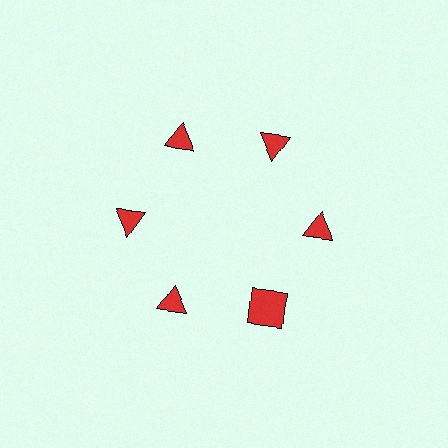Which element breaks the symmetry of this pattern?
The red square at roughly the 5 o'clock position breaks the symmetry. All other shapes are red triangles.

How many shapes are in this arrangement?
There are 6 shapes arranged in a ring pattern.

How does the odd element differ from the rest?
It has a different shape: square instead of triangle.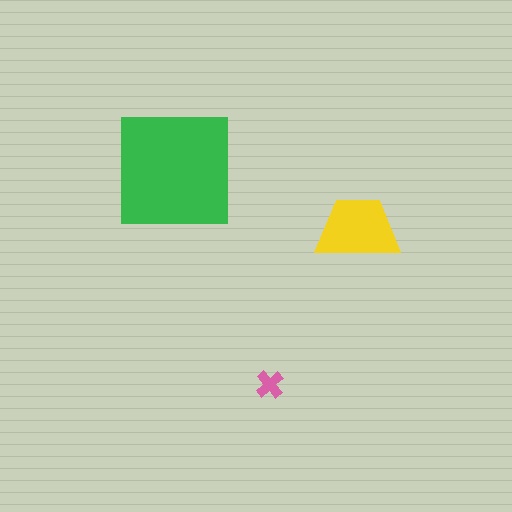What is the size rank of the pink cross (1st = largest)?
3rd.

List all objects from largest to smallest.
The green square, the yellow trapezoid, the pink cross.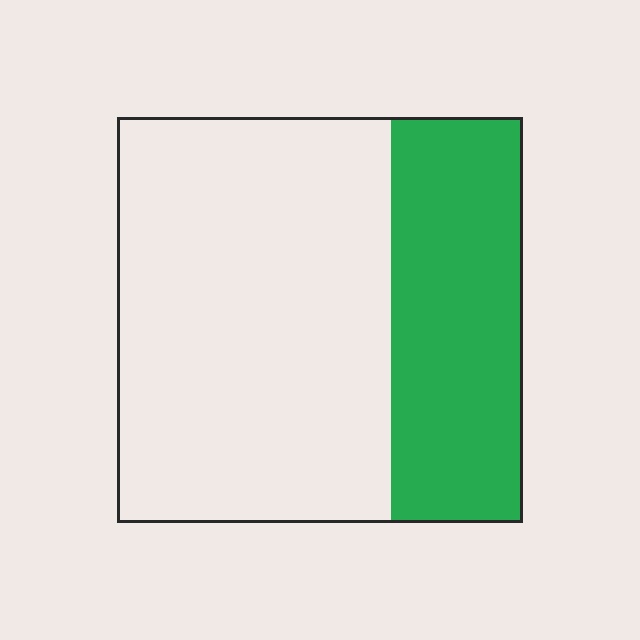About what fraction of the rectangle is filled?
About one third (1/3).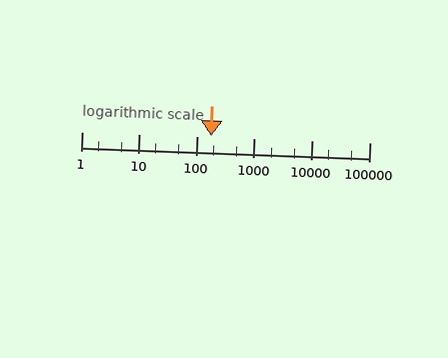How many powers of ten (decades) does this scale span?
The scale spans 5 decades, from 1 to 100000.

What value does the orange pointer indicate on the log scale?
The pointer indicates approximately 180.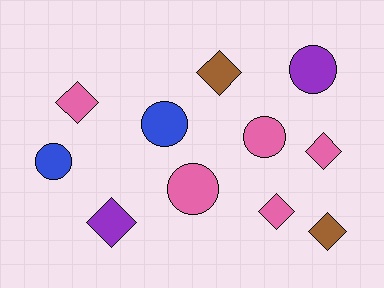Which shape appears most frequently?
Diamond, with 6 objects.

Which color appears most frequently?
Pink, with 5 objects.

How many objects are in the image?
There are 11 objects.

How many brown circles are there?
There are no brown circles.